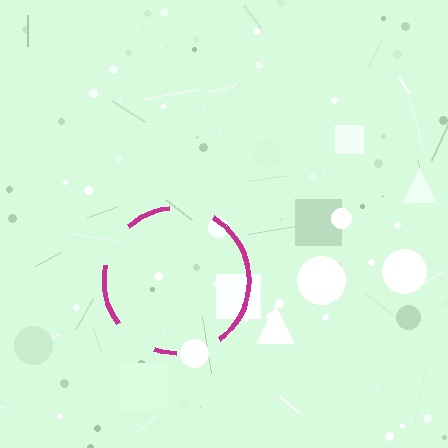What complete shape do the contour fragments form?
The contour fragments form a circle.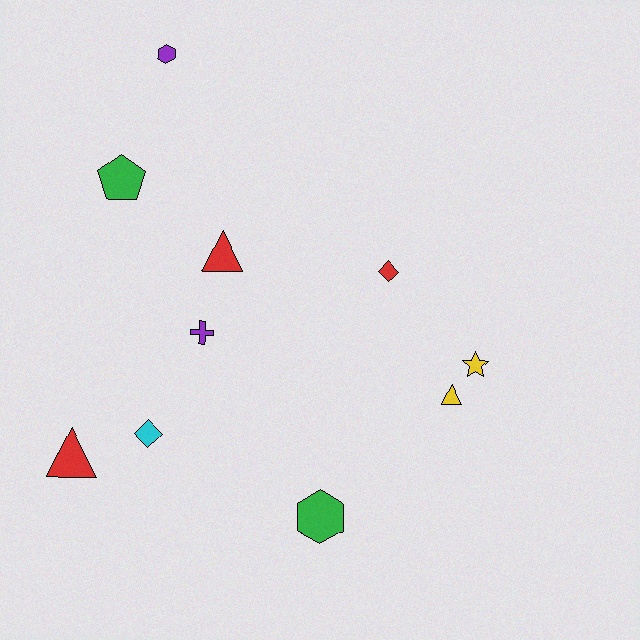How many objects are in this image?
There are 10 objects.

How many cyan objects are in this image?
There is 1 cyan object.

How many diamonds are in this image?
There are 2 diamonds.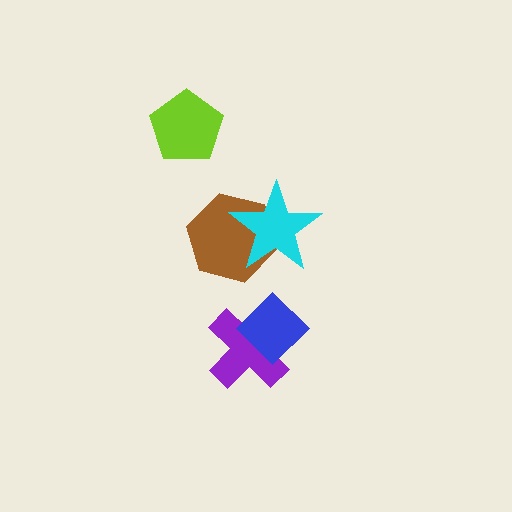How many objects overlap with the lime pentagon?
0 objects overlap with the lime pentagon.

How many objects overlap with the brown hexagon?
1 object overlaps with the brown hexagon.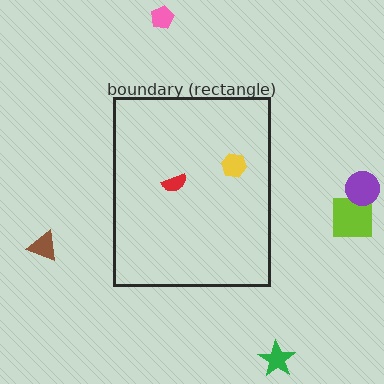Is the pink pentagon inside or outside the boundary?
Outside.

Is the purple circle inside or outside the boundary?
Outside.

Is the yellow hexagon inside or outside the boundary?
Inside.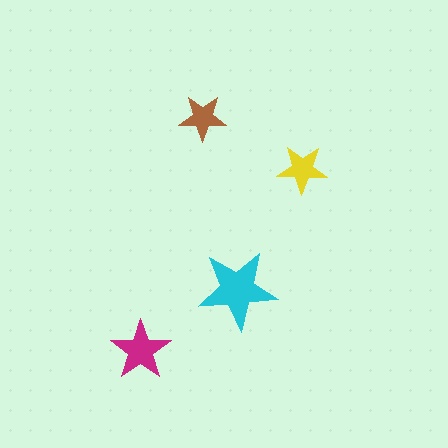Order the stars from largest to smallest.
the cyan one, the magenta one, the yellow one, the brown one.